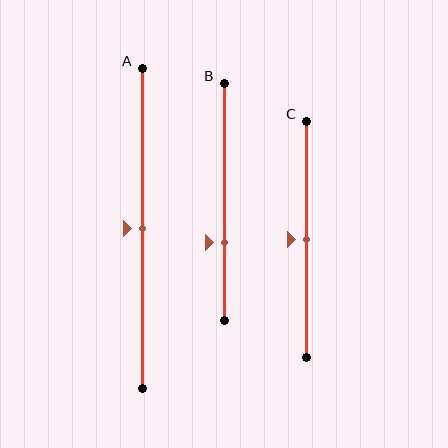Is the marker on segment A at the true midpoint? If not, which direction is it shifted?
Yes, the marker on segment A is at the true midpoint.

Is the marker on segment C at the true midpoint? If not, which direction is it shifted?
Yes, the marker on segment C is at the true midpoint.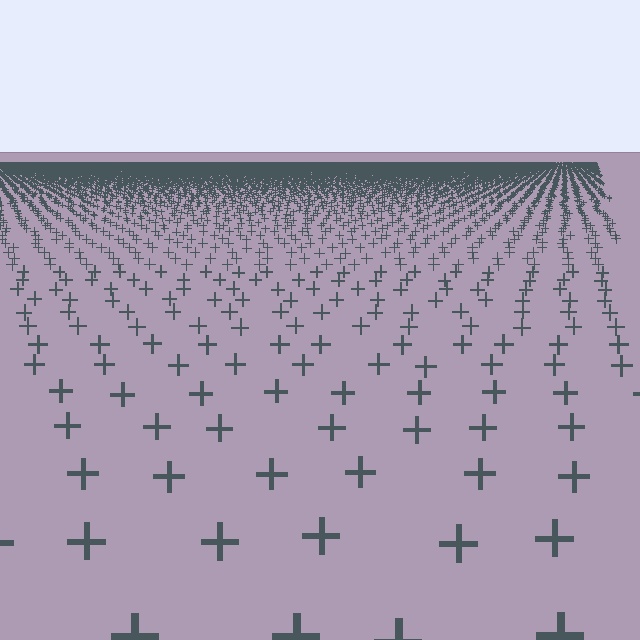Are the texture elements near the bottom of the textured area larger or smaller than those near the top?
Larger. Near the bottom, elements are closer to the viewer and appear at a bigger on-screen size.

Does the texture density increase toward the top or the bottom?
Density increases toward the top.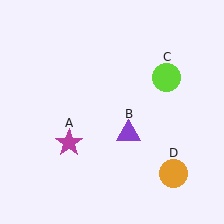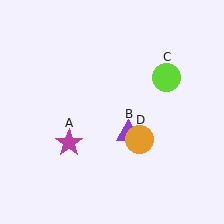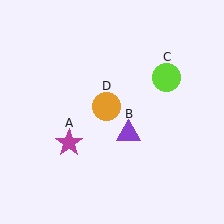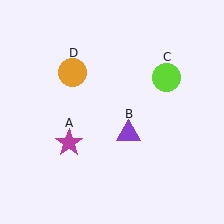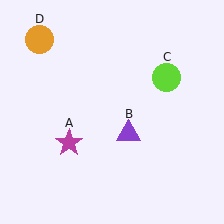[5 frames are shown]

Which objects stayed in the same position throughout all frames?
Magenta star (object A) and purple triangle (object B) and lime circle (object C) remained stationary.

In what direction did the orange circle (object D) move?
The orange circle (object D) moved up and to the left.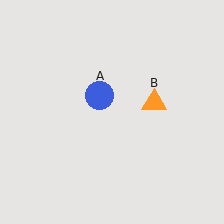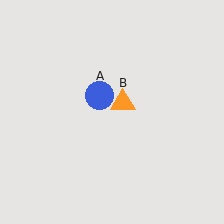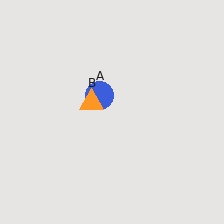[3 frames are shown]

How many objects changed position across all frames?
1 object changed position: orange triangle (object B).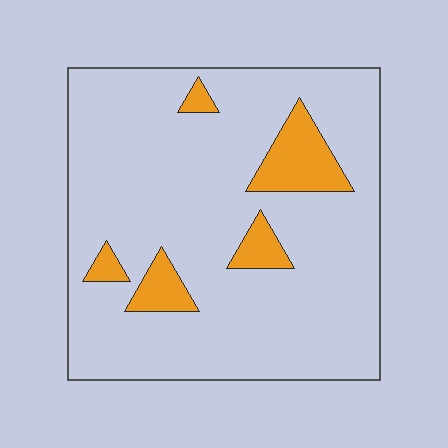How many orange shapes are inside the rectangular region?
5.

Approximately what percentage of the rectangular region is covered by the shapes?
Approximately 10%.